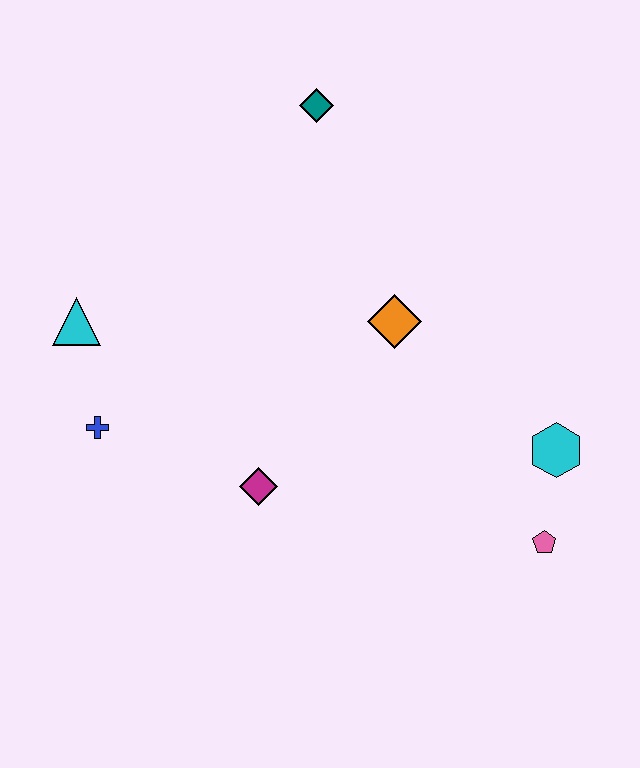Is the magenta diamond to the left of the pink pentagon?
Yes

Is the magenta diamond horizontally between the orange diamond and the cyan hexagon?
No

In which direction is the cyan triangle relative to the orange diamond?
The cyan triangle is to the left of the orange diamond.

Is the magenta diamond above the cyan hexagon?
No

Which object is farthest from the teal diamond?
The pink pentagon is farthest from the teal diamond.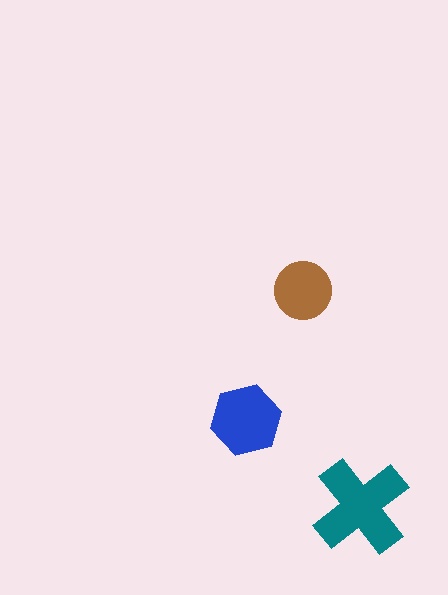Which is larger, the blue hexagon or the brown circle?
The blue hexagon.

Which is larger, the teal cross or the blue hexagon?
The teal cross.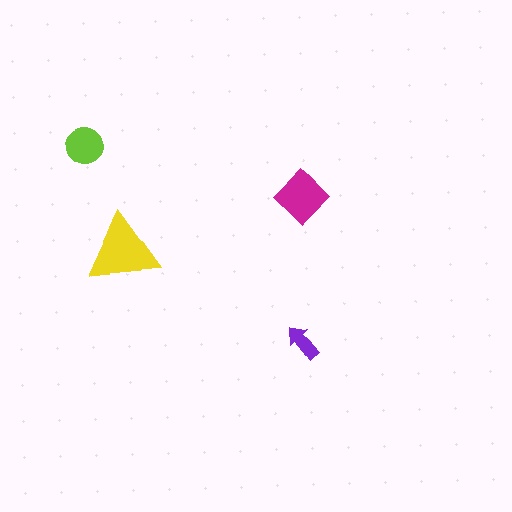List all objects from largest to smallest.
The yellow triangle, the magenta diamond, the lime circle, the purple arrow.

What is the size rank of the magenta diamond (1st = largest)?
2nd.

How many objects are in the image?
There are 4 objects in the image.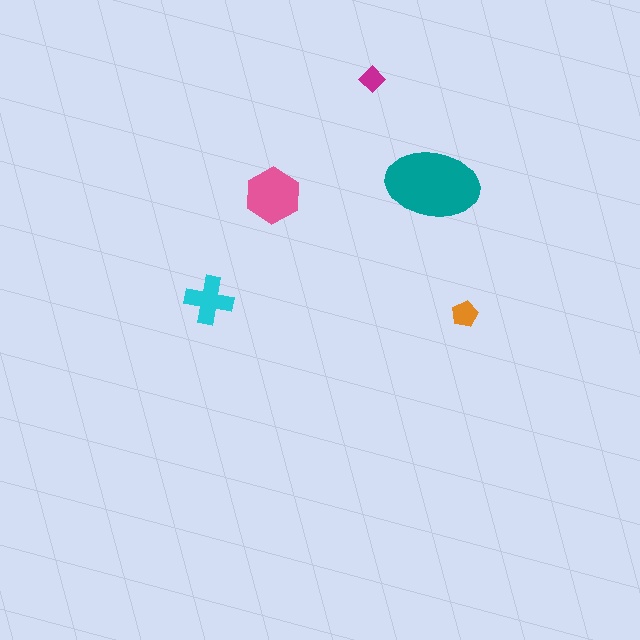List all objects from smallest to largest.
The magenta diamond, the orange pentagon, the cyan cross, the pink hexagon, the teal ellipse.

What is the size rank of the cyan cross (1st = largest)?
3rd.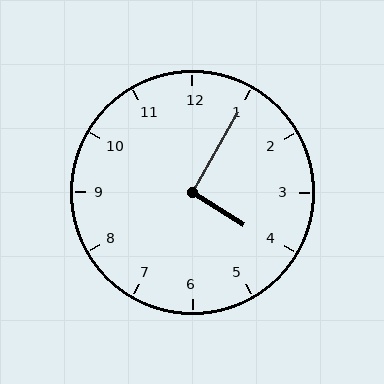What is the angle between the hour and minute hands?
Approximately 92 degrees.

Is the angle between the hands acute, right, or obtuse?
It is right.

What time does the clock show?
4:05.